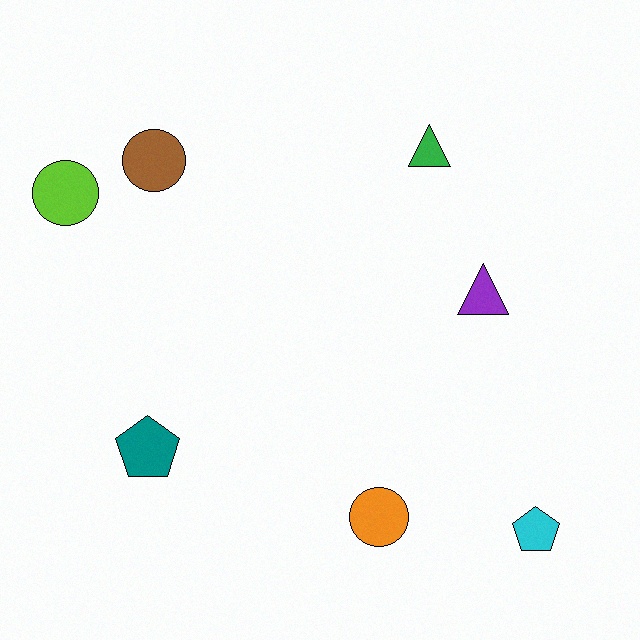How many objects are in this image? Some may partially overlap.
There are 7 objects.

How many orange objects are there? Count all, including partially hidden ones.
There is 1 orange object.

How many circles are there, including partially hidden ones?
There are 3 circles.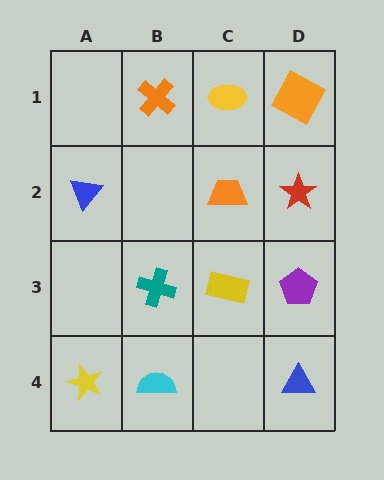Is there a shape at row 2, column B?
No, that cell is empty.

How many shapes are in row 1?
3 shapes.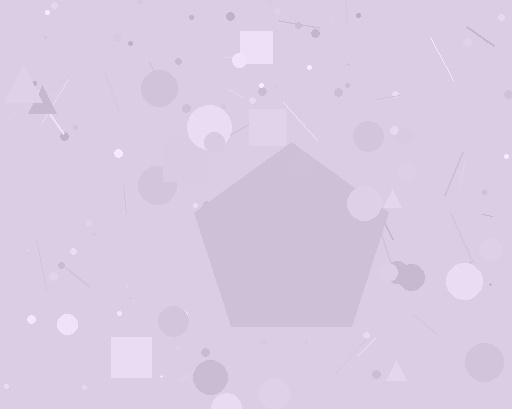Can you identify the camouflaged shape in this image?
The camouflaged shape is a pentagon.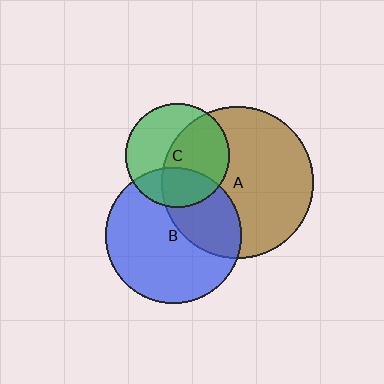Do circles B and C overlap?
Yes.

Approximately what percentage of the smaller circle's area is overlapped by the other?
Approximately 30%.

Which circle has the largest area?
Circle A (brown).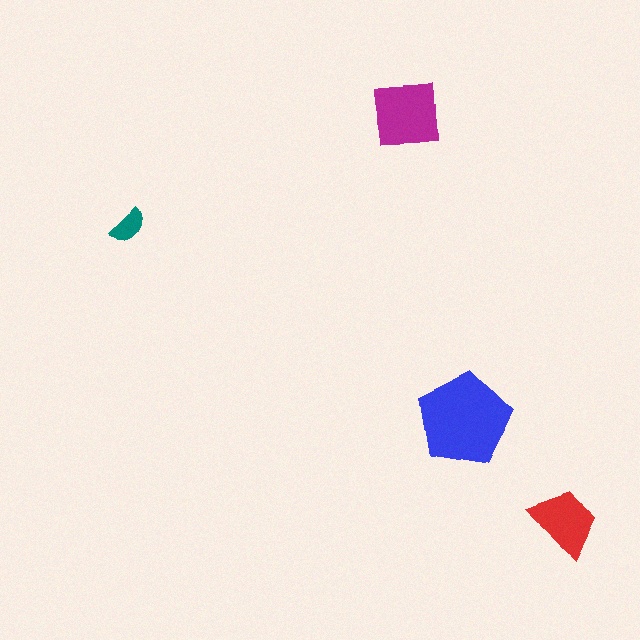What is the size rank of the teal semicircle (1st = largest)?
4th.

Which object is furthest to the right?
The red trapezoid is rightmost.